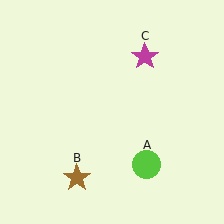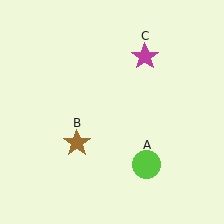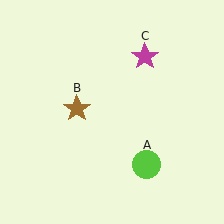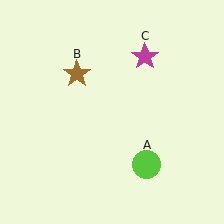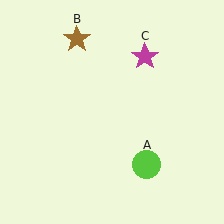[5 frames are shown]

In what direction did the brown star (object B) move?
The brown star (object B) moved up.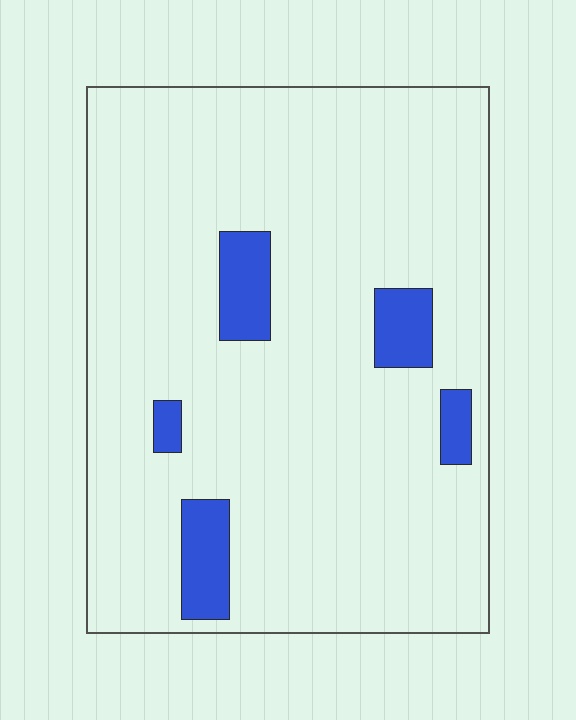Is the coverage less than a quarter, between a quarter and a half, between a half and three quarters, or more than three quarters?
Less than a quarter.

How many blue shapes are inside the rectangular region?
5.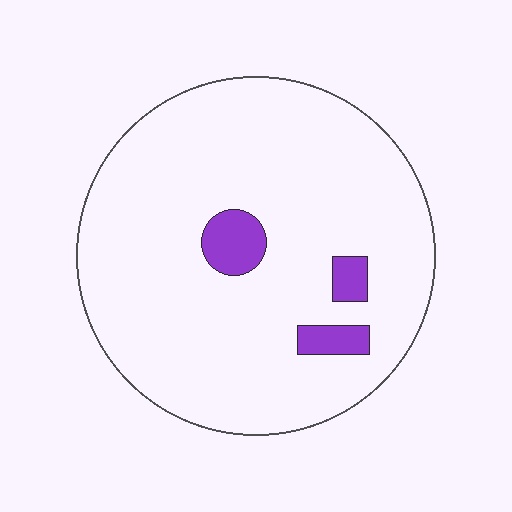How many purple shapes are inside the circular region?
3.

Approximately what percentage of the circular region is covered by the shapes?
Approximately 5%.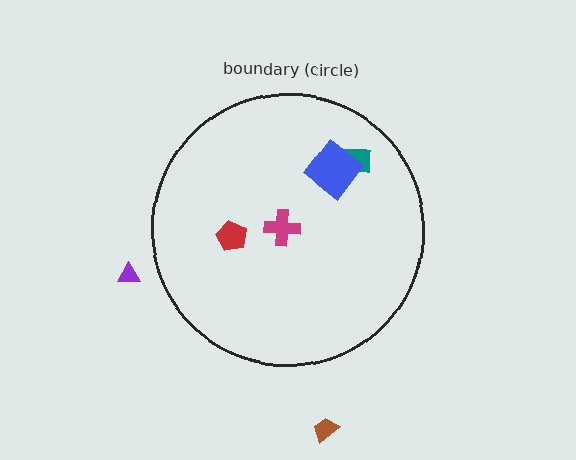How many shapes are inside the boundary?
4 inside, 2 outside.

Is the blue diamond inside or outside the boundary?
Inside.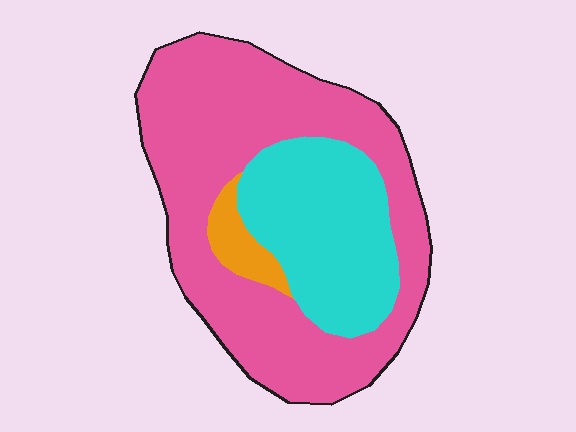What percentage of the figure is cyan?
Cyan covers around 30% of the figure.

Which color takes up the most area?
Pink, at roughly 65%.